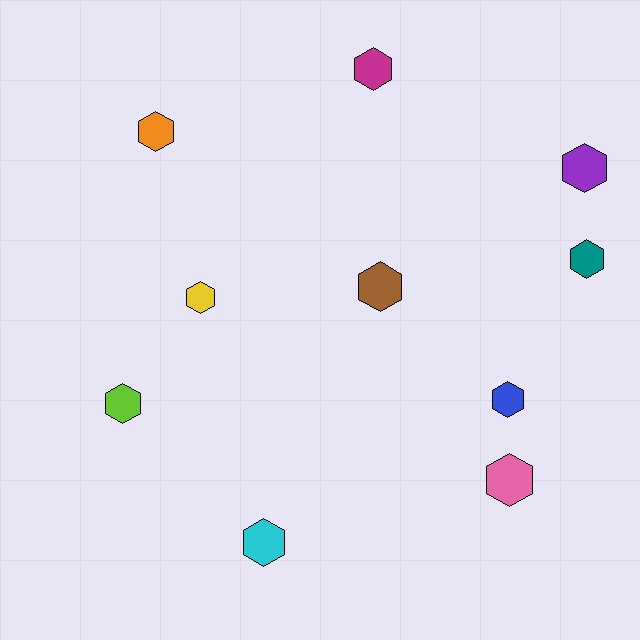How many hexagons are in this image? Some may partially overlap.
There are 10 hexagons.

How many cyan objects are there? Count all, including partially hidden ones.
There is 1 cyan object.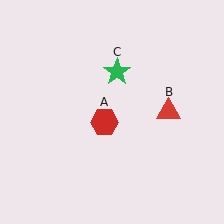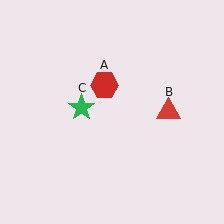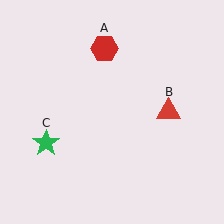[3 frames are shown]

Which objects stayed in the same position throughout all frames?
Red triangle (object B) remained stationary.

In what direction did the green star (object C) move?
The green star (object C) moved down and to the left.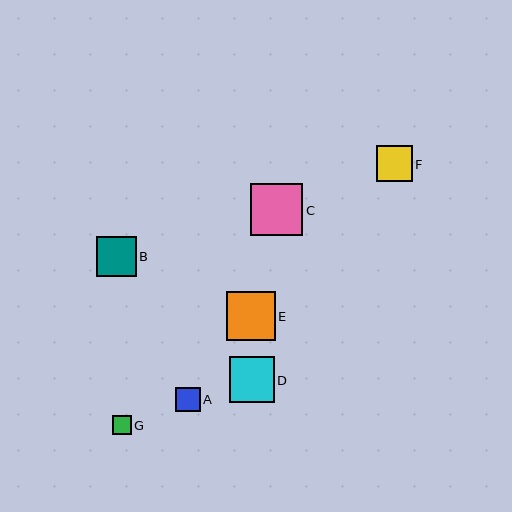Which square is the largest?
Square C is the largest with a size of approximately 52 pixels.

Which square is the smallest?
Square G is the smallest with a size of approximately 18 pixels.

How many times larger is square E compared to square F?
Square E is approximately 1.4 times the size of square F.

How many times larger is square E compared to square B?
Square E is approximately 1.2 times the size of square B.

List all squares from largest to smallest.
From largest to smallest: C, E, D, B, F, A, G.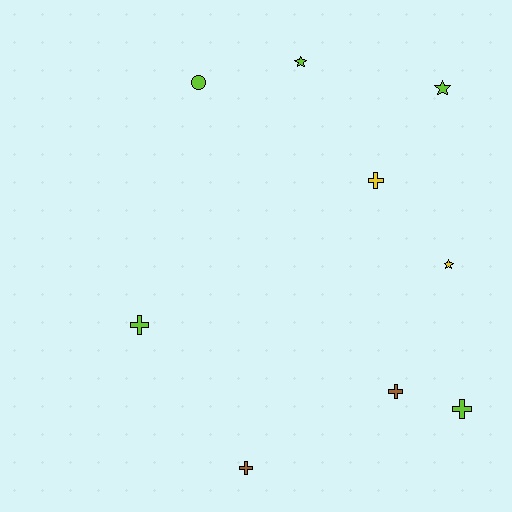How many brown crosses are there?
There are 2 brown crosses.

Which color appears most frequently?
Lime, with 5 objects.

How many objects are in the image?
There are 9 objects.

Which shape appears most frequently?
Cross, with 5 objects.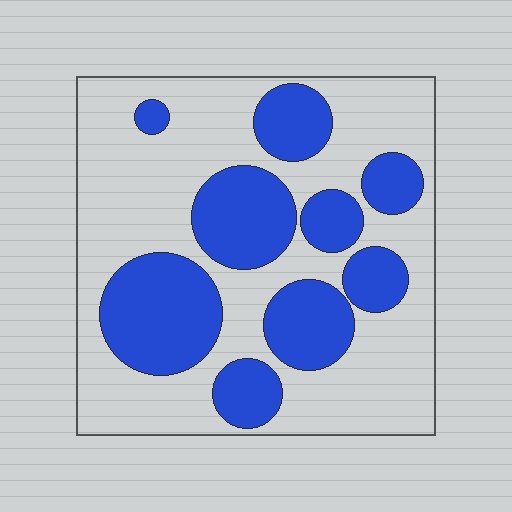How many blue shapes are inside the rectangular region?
9.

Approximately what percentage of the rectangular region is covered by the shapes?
Approximately 35%.